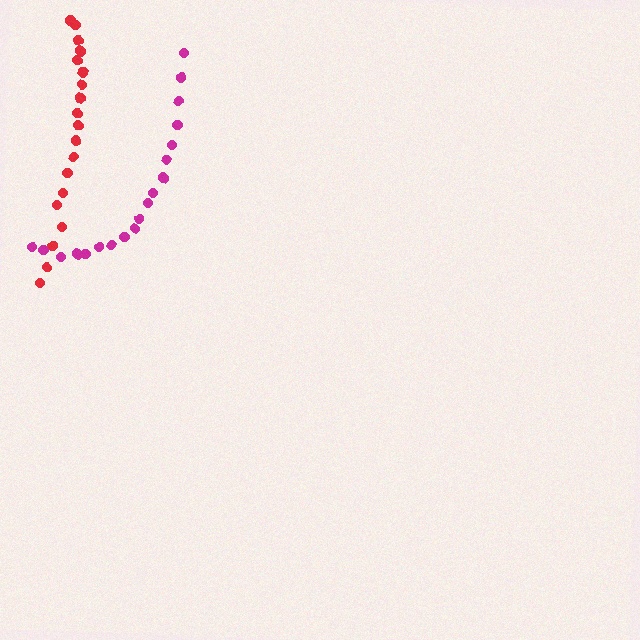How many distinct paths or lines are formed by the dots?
There are 2 distinct paths.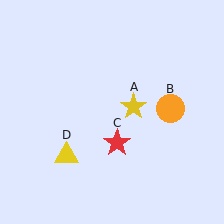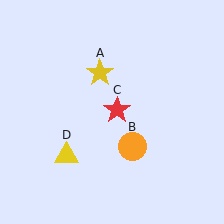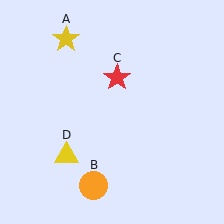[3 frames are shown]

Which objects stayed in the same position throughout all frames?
Yellow triangle (object D) remained stationary.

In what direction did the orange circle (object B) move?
The orange circle (object B) moved down and to the left.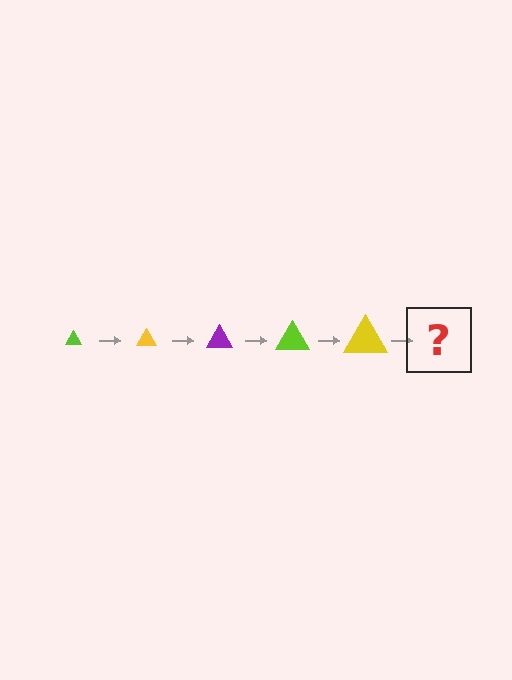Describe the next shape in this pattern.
It should be a purple triangle, larger than the previous one.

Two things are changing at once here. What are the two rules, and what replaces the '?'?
The two rules are that the triangle grows larger each step and the color cycles through lime, yellow, and purple. The '?' should be a purple triangle, larger than the previous one.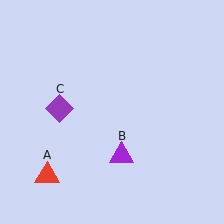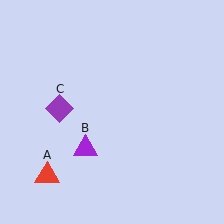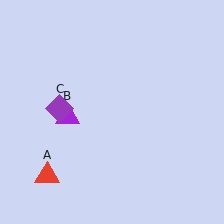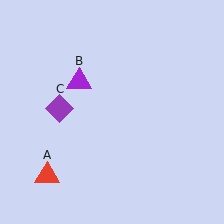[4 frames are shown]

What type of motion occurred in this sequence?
The purple triangle (object B) rotated clockwise around the center of the scene.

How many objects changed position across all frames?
1 object changed position: purple triangle (object B).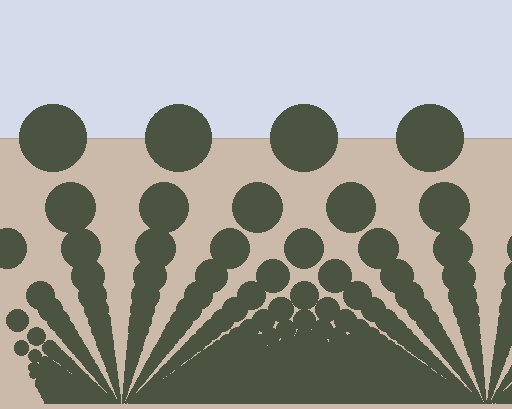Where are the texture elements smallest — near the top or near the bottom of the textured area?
Near the bottom.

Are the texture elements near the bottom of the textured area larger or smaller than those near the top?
Smaller. The gradient is inverted — elements near the bottom are smaller and denser.